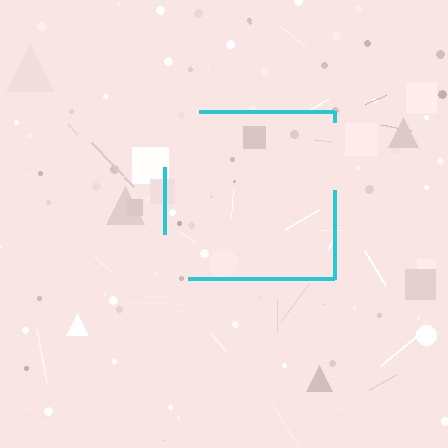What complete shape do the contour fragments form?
The contour fragments form a square.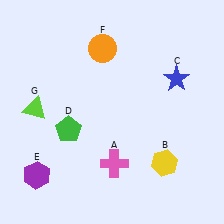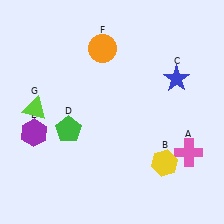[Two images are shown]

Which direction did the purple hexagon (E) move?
The purple hexagon (E) moved up.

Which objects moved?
The objects that moved are: the pink cross (A), the purple hexagon (E).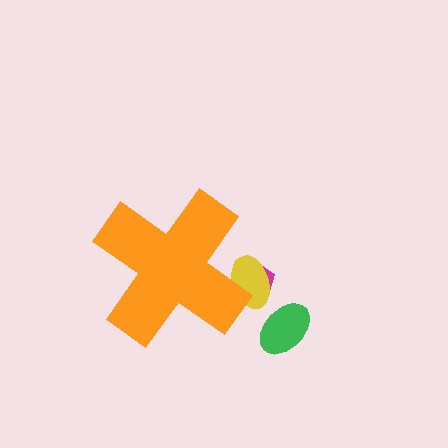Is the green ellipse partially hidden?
No, the green ellipse is fully visible.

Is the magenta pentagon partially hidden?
Yes, the magenta pentagon is partially hidden behind the orange cross.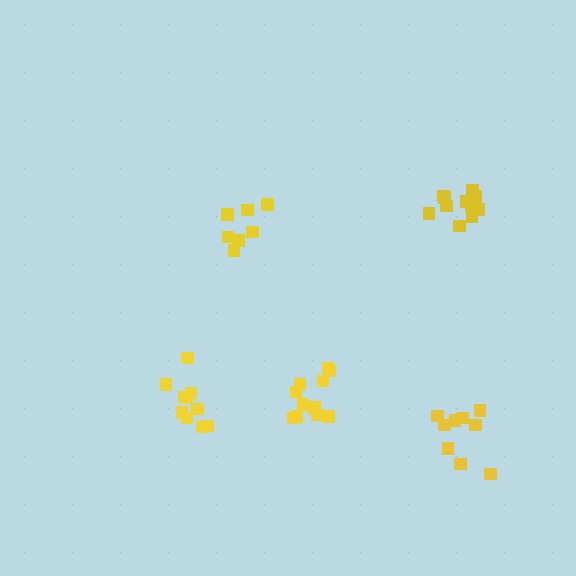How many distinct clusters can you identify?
There are 5 distinct clusters.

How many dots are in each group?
Group 1: 9 dots, Group 2: 11 dots, Group 3: 10 dots, Group 4: 11 dots, Group 5: 7 dots (48 total).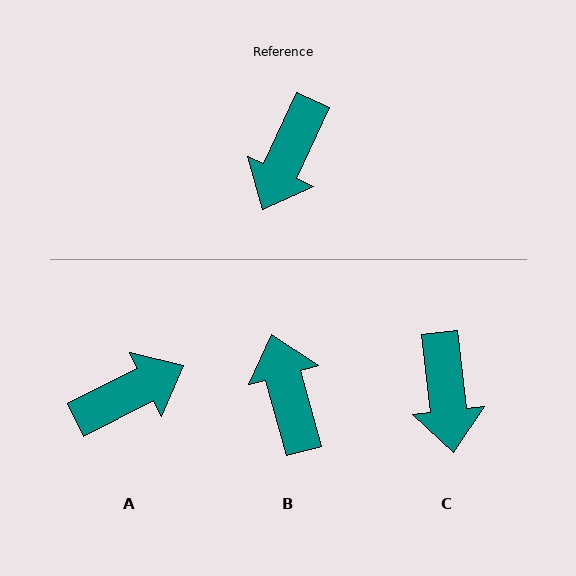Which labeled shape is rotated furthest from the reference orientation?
A, about 142 degrees away.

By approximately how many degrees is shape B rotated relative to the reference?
Approximately 140 degrees clockwise.